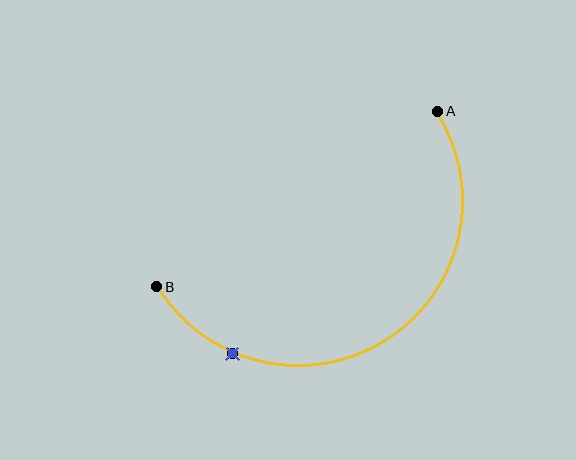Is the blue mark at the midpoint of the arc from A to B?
No. The blue mark lies on the arc but is closer to endpoint B. The arc midpoint would be at the point on the curve equidistant along the arc from both A and B.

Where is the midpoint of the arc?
The arc midpoint is the point on the curve farthest from the straight line joining A and B. It sits below that line.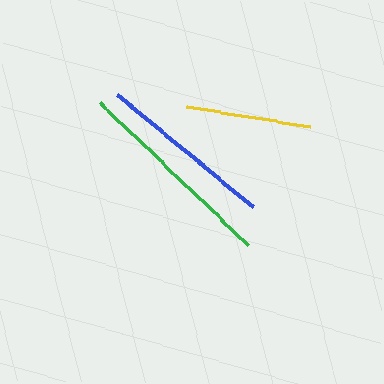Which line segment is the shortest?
The yellow line is the shortest at approximately 125 pixels.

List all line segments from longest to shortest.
From longest to shortest: green, blue, yellow.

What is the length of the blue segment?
The blue segment is approximately 177 pixels long.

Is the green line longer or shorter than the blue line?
The green line is longer than the blue line.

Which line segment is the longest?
The green line is the longest at approximately 206 pixels.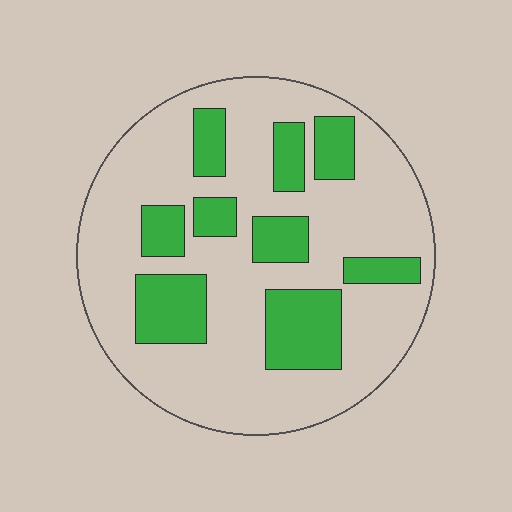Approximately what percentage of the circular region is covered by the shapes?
Approximately 25%.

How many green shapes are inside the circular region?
9.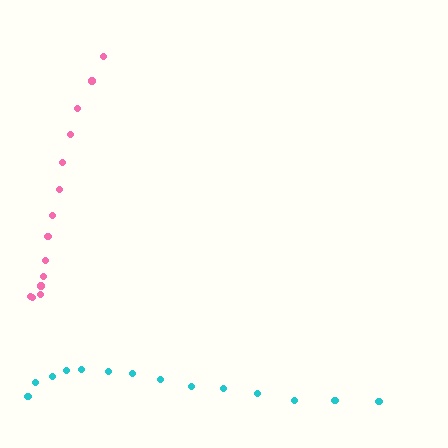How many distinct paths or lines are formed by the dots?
There are 2 distinct paths.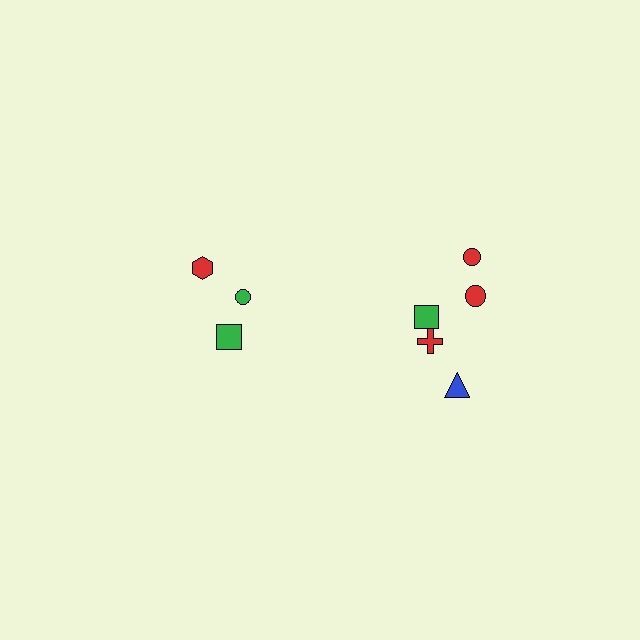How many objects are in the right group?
There are 5 objects.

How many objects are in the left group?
There are 3 objects.